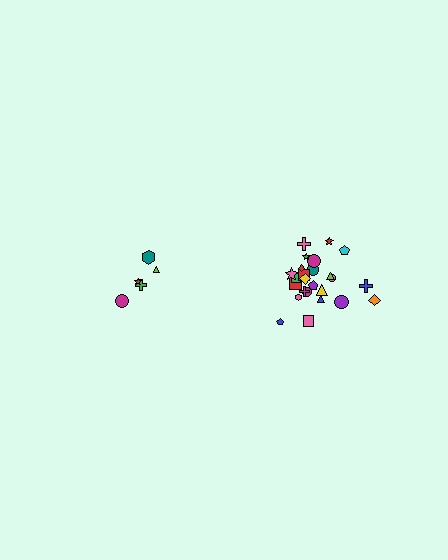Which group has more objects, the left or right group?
The right group.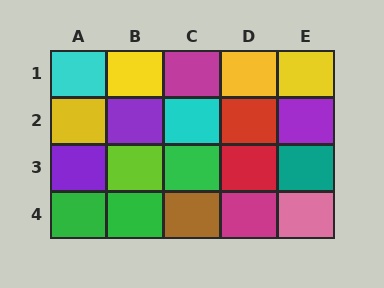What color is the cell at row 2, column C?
Cyan.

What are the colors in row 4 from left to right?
Green, green, brown, magenta, pink.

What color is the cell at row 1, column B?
Yellow.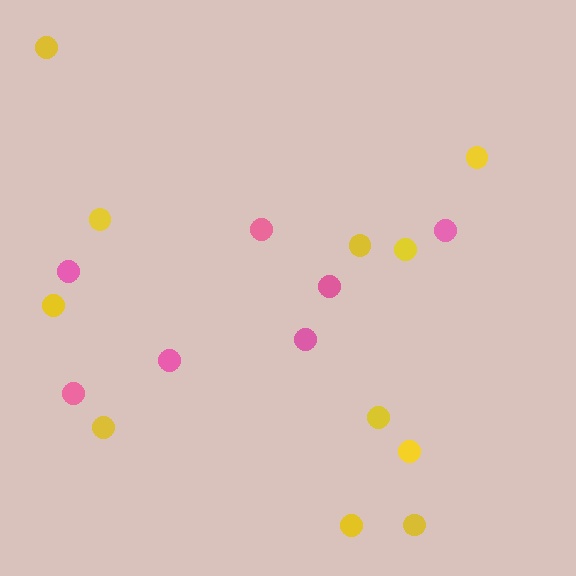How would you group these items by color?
There are 2 groups: one group of yellow circles (11) and one group of pink circles (7).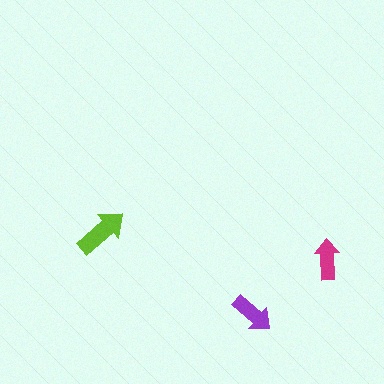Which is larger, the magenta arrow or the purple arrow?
The purple one.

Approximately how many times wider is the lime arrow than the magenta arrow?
About 1.5 times wider.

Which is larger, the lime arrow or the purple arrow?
The lime one.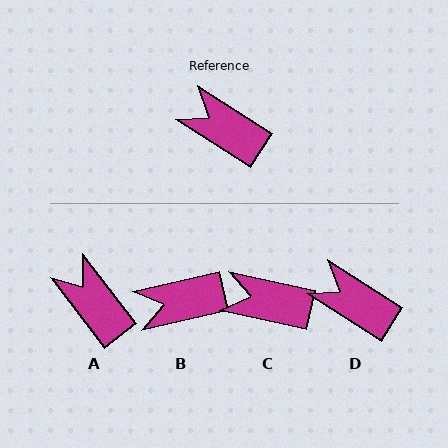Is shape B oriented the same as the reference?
No, it is off by about 45 degrees.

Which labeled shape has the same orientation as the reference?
D.